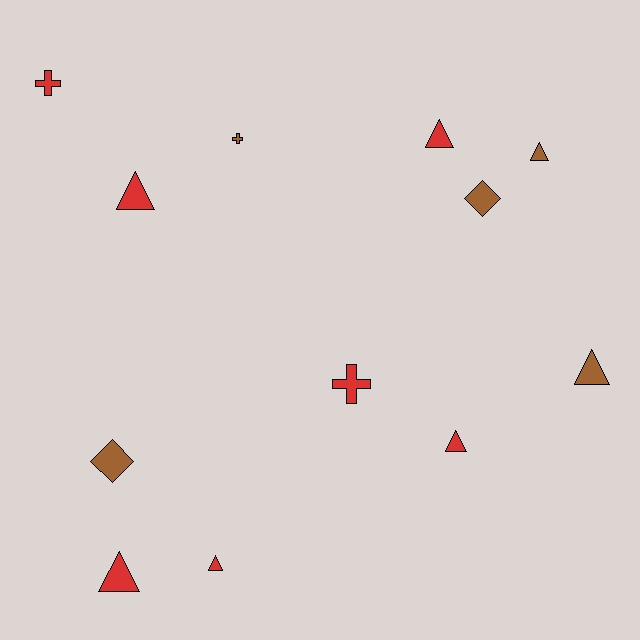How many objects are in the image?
There are 12 objects.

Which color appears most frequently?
Red, with 7 objects.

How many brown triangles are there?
There are 2 brown triangles.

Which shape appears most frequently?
Triangle, with 7 objects.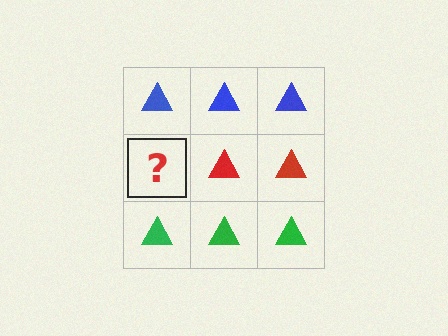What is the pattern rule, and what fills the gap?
The rule is that each row has a consistent color. The gap should be filled with a red triangle.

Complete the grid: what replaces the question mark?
The question mark should be replaced with a red triangle.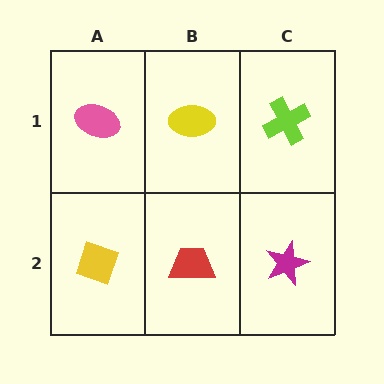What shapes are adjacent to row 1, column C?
A magenta star (row 2, column C), a yellow ellipse (row 1, column B).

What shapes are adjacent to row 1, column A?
A yellow diamond (row 2, column A), a yellow ellipse (row 1, column B).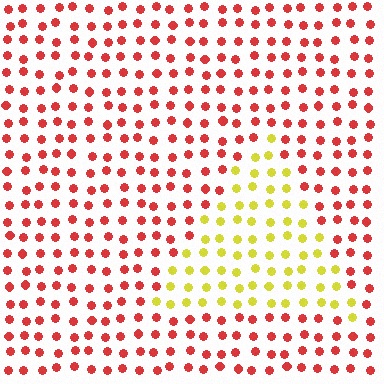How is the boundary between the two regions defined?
The boundary is defined purely by a slight shift in hue (about 64 degrees). Spacing, size, and orientation are identical on both sides.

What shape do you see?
I see a triangle.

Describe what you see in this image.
The image is filled with small red elements in a uniform arrangement. A triangle-shaped region is visible where the elements are tinted to a slightly different hue, forming a subtle color boundary.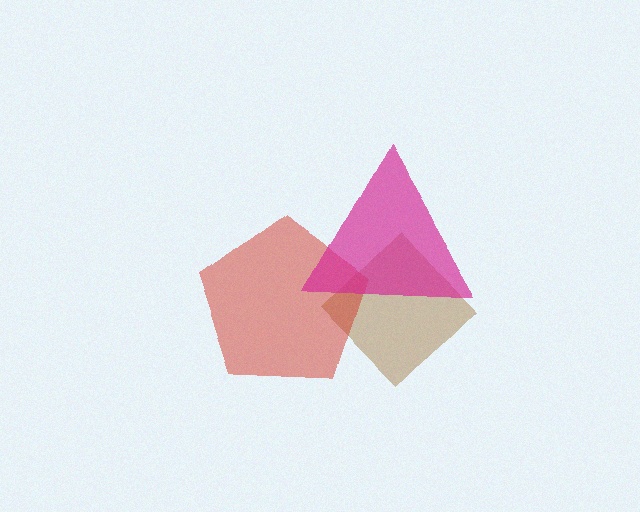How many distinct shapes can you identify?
There are 3 distinct shapes: a brown diamond, a red pentagon, a magenta triangle.